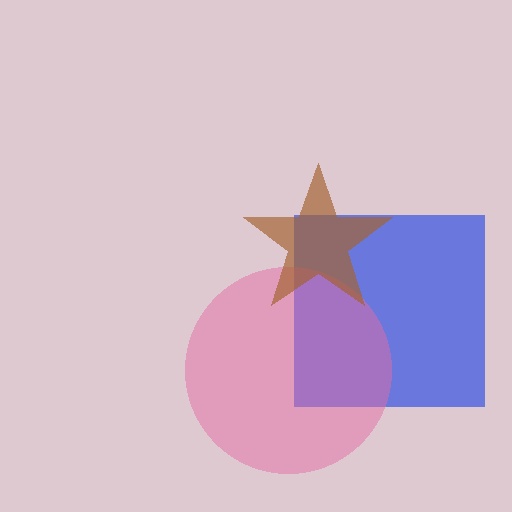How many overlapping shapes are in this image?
There are 3 overlapping shapes in the image.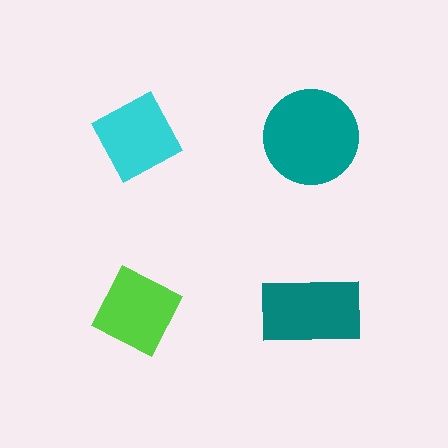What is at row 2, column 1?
A lime diamond.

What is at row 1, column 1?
A cyan diamond.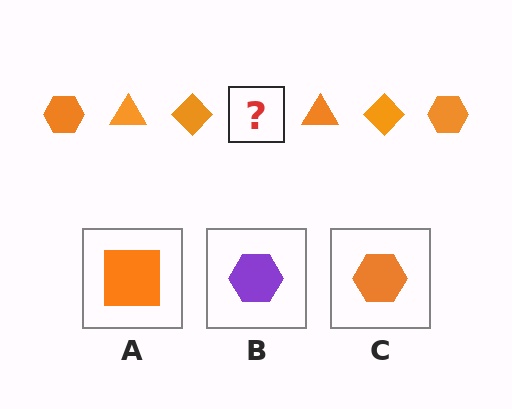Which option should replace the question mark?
Option C.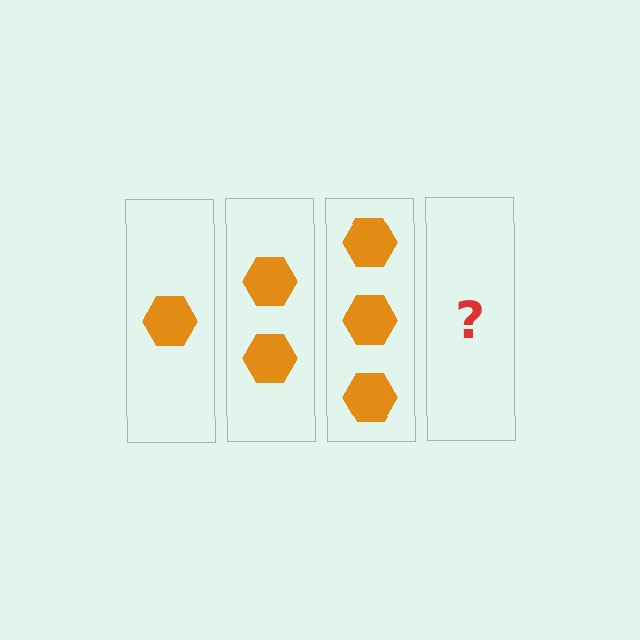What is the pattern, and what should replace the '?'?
The pattern is that each step adds one more hexagon. The '?' should be 4 hexagons.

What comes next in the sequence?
The next element should be 4 hexagons.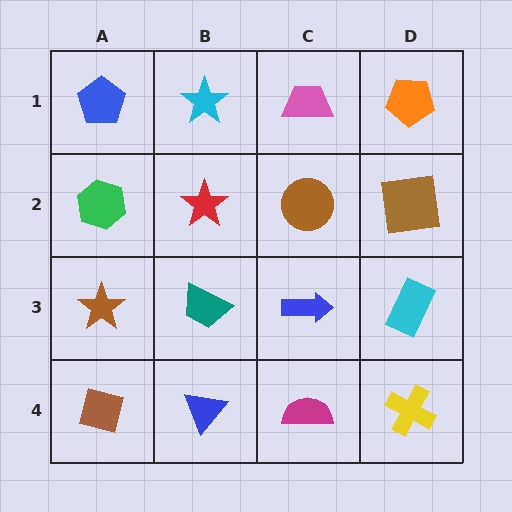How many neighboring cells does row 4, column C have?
3.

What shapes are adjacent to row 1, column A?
A green hexagon (row 2, column A), a cyan star (row 1, column B).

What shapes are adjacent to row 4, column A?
A brown star (row 3, column A), a blue triangle (row 4, column B).